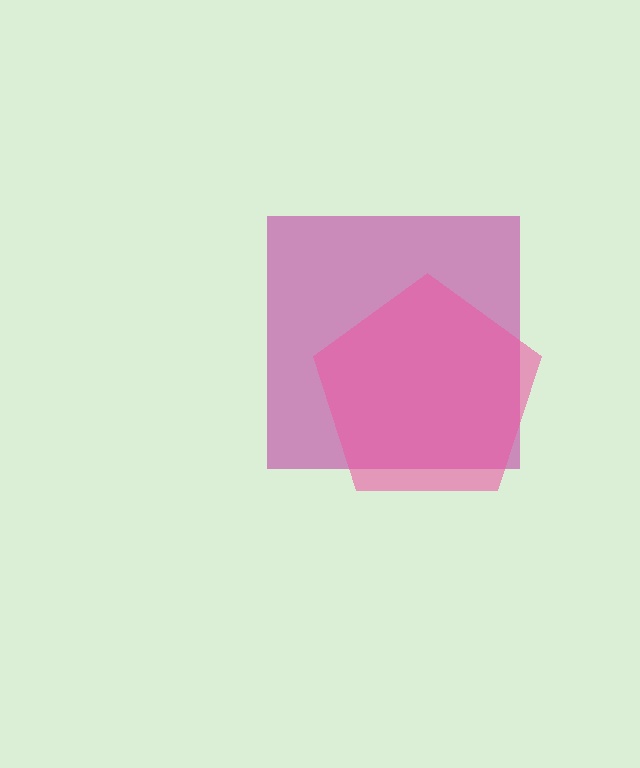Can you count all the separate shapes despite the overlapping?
Yes, there are 2 separate shapes.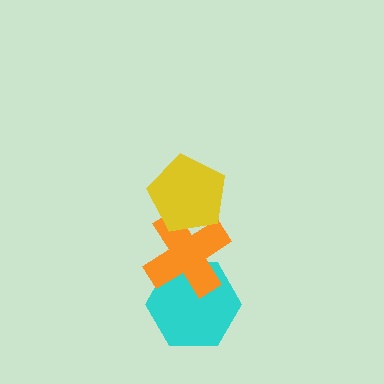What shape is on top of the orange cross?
The yellow pentagon is on top of the orange cross.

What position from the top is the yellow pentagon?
The yellow pentagon is 1st from the top.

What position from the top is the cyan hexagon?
The cyan hexagon is 3rd from the top.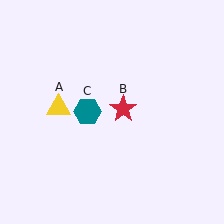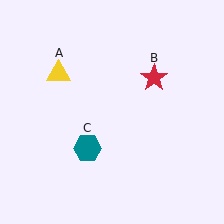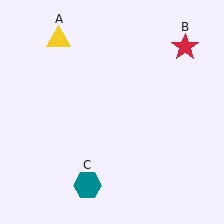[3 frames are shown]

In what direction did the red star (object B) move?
The red star (object B) moved up and to the right.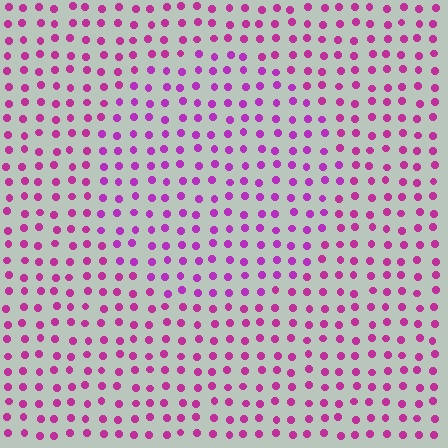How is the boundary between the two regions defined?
The boundary is defined purely by a slight shift in hue (about 20 degrees). Spacing, size, and orientation are identical on both sides.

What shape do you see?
I see a circle.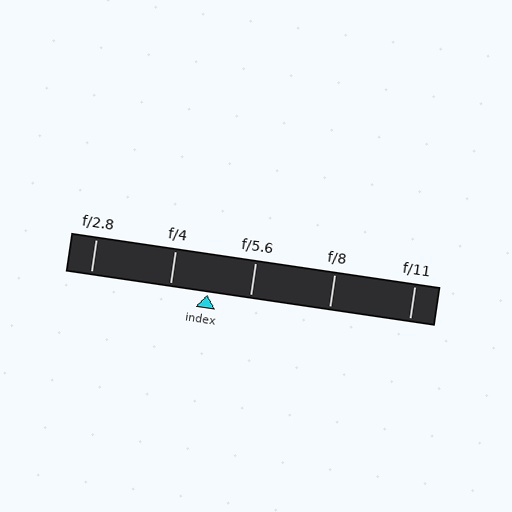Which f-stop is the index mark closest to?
The index mark is closest to f/4.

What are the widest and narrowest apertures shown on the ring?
The widest aperture shown is f/2.8 and the narrowest is f/11.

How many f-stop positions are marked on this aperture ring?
There are 5 f-stop positions marked.